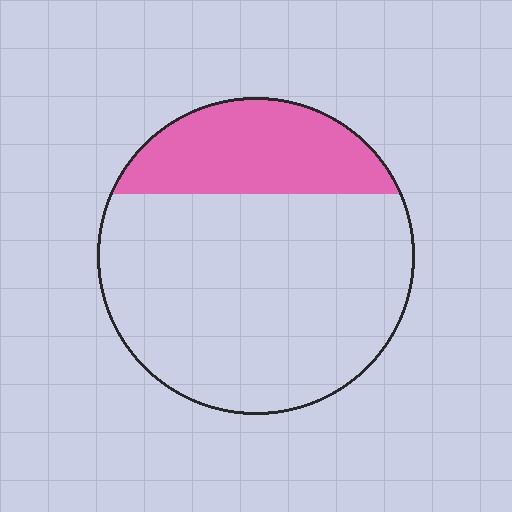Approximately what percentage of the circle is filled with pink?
Approximately 25%.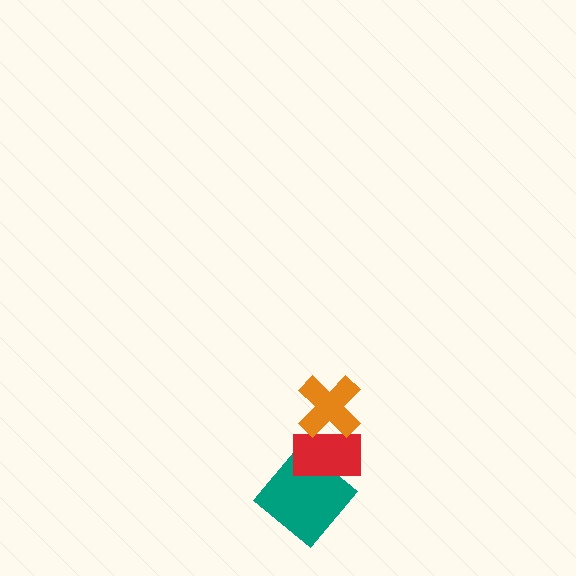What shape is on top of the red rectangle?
The orange cross is on top of the red rectangle.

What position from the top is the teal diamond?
The teal diamond is 3rd from the top.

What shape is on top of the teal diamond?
The red rectangle is on top of the teal diamond.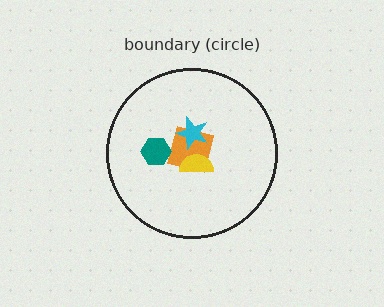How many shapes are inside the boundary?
4 inside, 0 outside.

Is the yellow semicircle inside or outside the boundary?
Inside.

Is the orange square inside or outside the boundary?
Inside.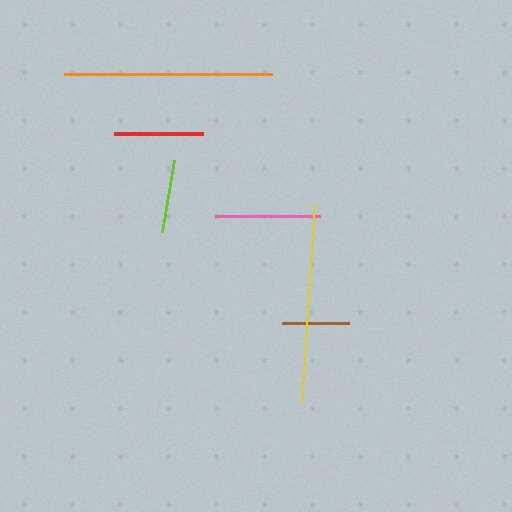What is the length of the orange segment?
The orange segment is approximately 207 pixels long.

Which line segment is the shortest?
The brown line is the shortest at approximately 67 pixels.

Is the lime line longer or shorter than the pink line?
The pink line is longer than the lime line.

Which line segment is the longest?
The orange line is the longest at approximately 207 pixels.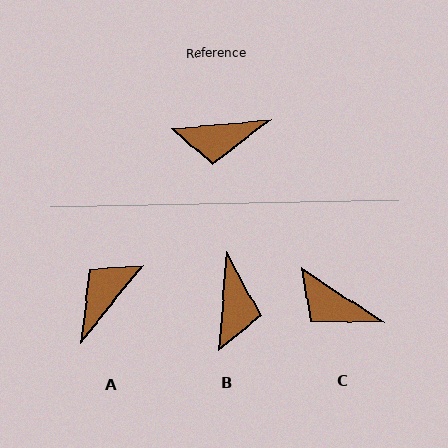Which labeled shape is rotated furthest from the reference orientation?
A, about 133 degrees away.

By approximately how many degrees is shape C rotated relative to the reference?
Approximately 38 degrees clockwise.